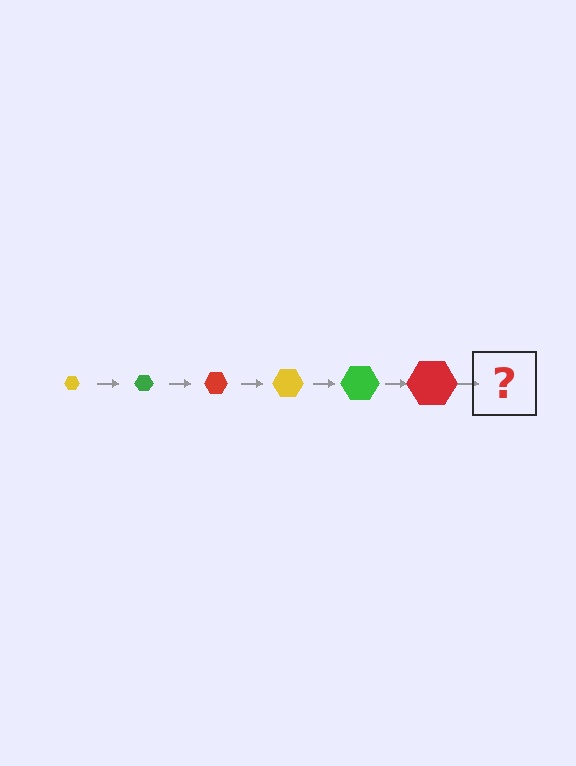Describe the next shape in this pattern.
It should be a yellow hexagon, larger than the previous one.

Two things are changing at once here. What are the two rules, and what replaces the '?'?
The two rules are that the hexagon grows larger each step and the color cycles through yellow, green, and red. The '?' should be a yellow hexagon, larger than the previous one.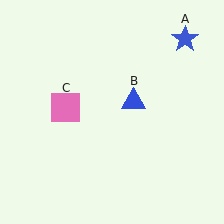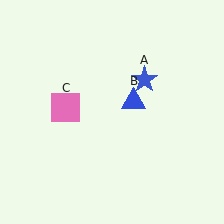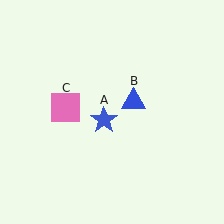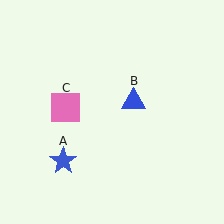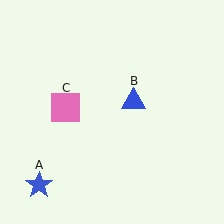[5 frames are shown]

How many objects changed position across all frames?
1 object changed position: blue star (object A).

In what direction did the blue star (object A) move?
The blue star (object A) moved down and to the left.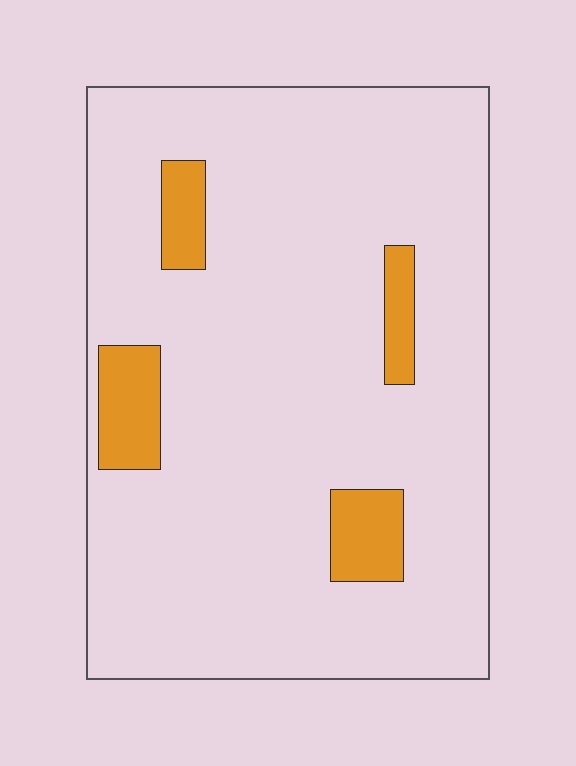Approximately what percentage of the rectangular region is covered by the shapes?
Approximately 10%.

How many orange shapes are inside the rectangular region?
4.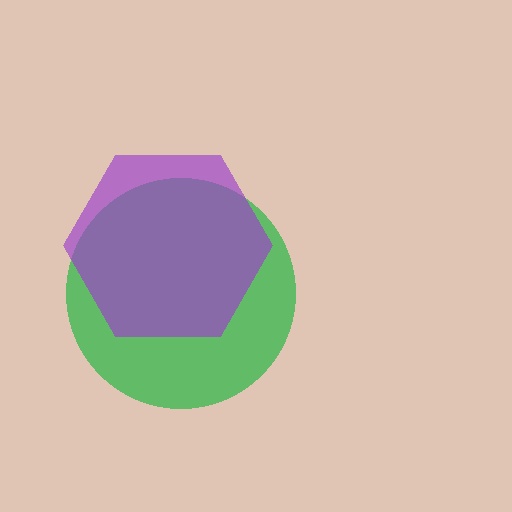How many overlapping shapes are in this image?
There are 2 overlapping shapes in the image.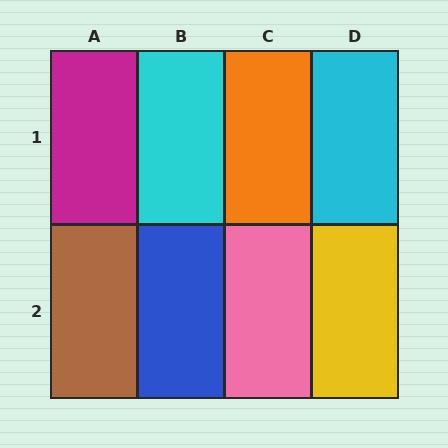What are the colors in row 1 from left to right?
Magenta, cyan, orange, cyan.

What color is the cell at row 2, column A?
Brown.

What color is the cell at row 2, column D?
Yellow.